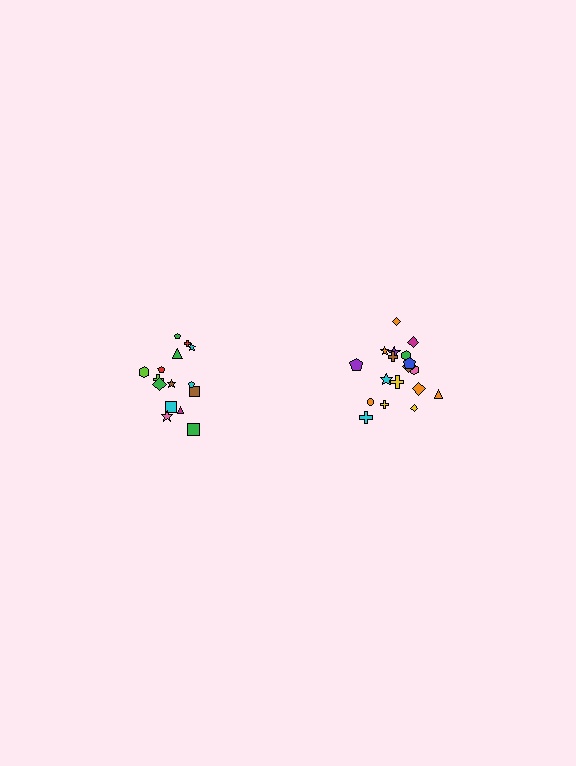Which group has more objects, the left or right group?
The right group.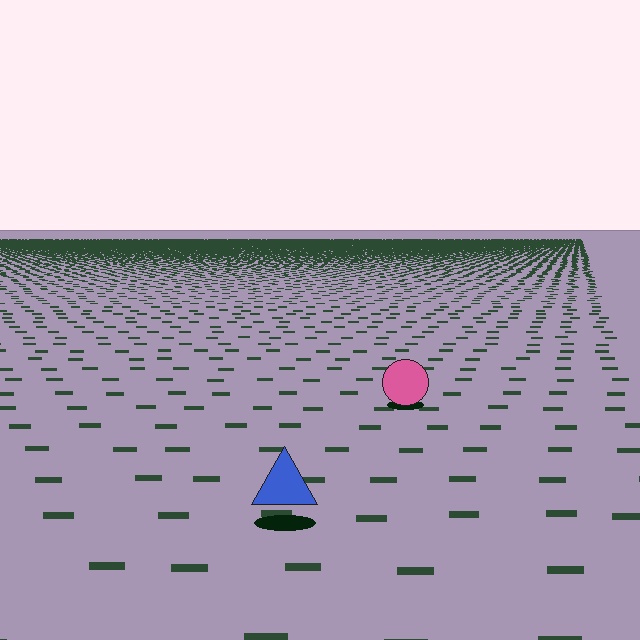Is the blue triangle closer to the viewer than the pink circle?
Yes. The blue triangle is closer — you can tell from the texture gradient: the ground texture is coarser near it.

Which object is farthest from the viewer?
The pink circle is farthest from the viewer. It appears smaller and the ground texture around it is denser.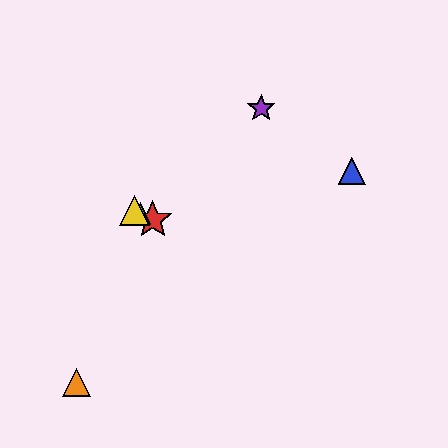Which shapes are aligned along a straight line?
The red star, the green triangle, the yellow triangle are aligned along a straight line.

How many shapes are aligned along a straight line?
3 shapes (the red star, the green triangle, the yellow triangle) are aligned along a straight line.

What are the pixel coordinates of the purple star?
The purple star is at (261, 108).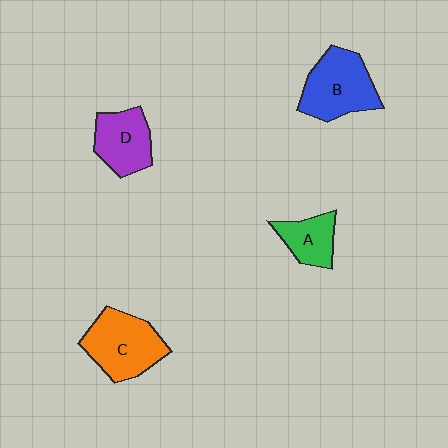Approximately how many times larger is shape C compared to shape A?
Approximately 1.8 times.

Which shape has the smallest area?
Shape A (green).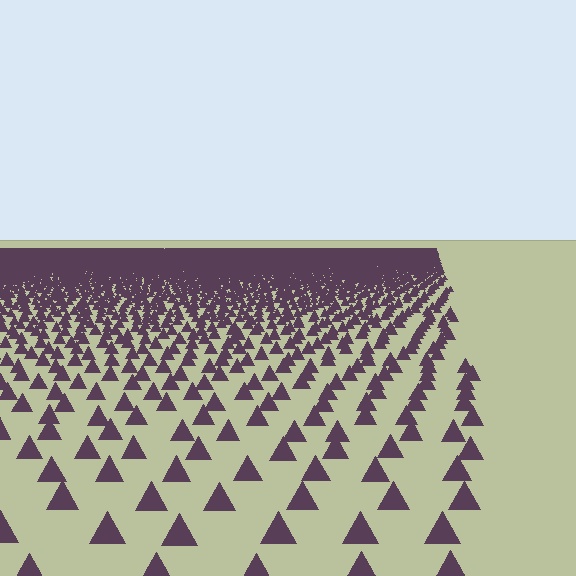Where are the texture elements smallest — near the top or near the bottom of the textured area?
Near the top.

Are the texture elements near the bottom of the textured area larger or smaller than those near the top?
Larger. Near the bottom, elements are closer to the viewer and appear at a bigger on-screen size.